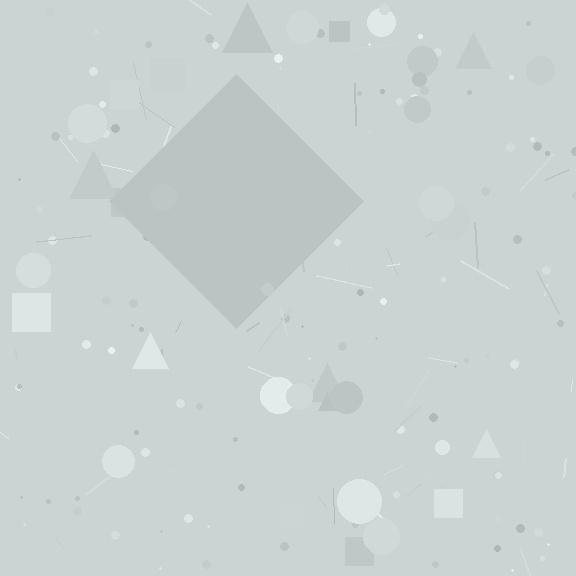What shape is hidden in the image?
A diamond is hidden in the image.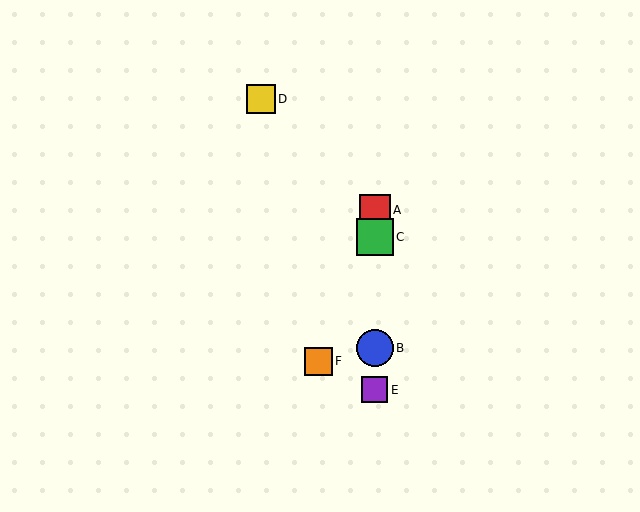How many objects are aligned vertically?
4 objects (A, B, C, E) are aligned vertically.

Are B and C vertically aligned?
Yes, both are at x≈375.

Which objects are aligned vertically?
Objects A, B, C, E are aligned vertically.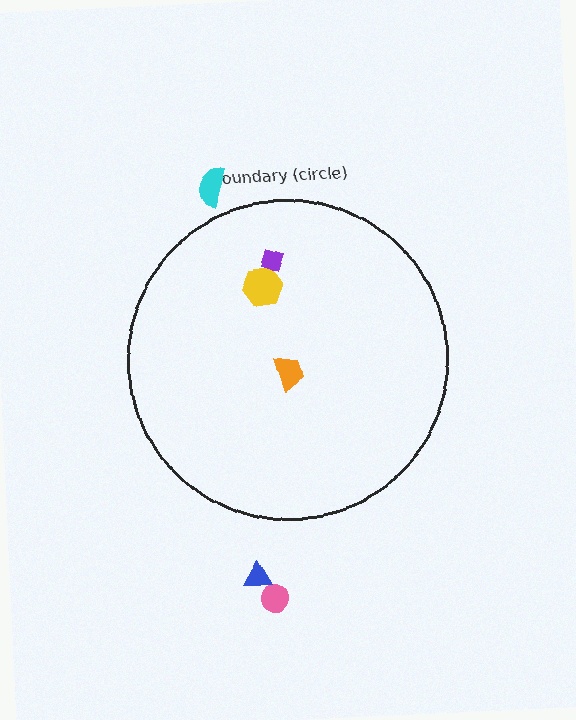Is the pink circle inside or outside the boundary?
Outside.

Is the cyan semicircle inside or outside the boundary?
Outside.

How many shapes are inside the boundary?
3 inside, 3 outside.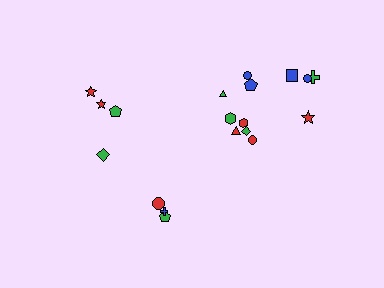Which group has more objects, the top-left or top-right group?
The top-right group.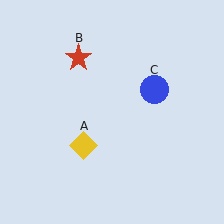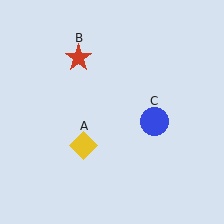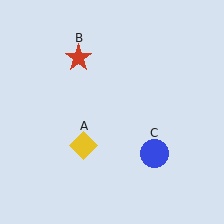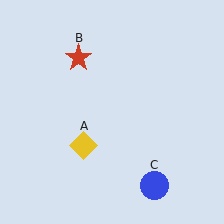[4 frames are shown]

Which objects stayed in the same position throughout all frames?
Yellow diamond (object A) and red star (object B) remained stationary.